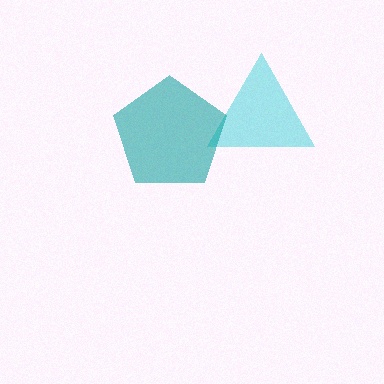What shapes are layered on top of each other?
The layered shapes are: a cyan triangle, a teal pentagon.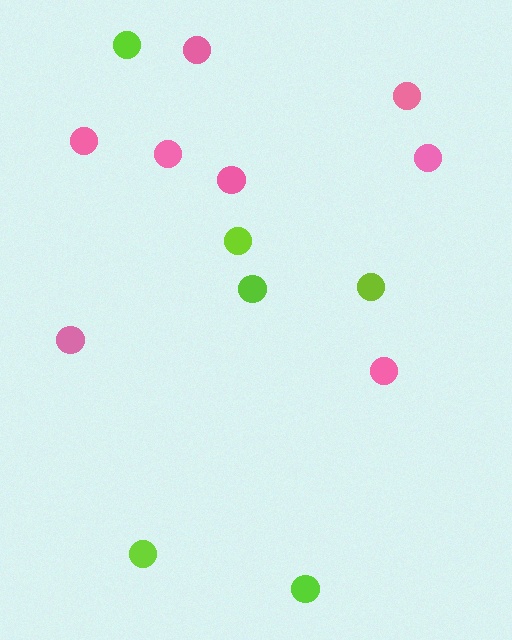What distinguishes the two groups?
There are 2 groups: one group of lime circles (6) and one group of pink circles (8).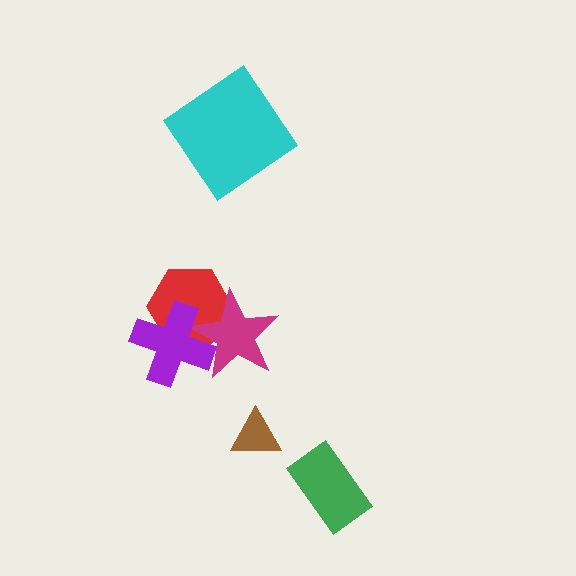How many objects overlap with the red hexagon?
2 objects overlap with the red hexagon.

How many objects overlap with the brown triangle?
0 objects overlap with the brown triangle.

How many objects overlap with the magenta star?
2 objects overlap with the magenta star.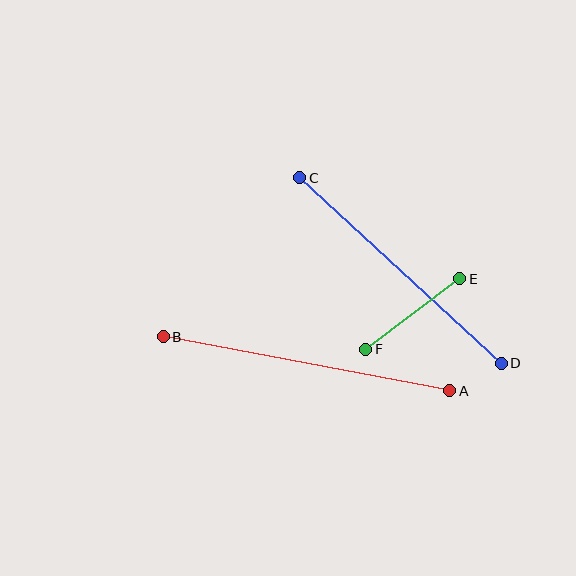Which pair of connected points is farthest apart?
Points A and B are farthest apart.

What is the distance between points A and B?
The distance is approximately 292 pixels.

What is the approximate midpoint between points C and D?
The midpoint is at approximately (400, 271) pixels.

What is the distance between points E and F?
The distance is approximately 117 pixels.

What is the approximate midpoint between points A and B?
The midpoint is at approximately (307, 364) pixels.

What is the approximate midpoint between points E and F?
The midpoint is at approximately (413, 314) pixels.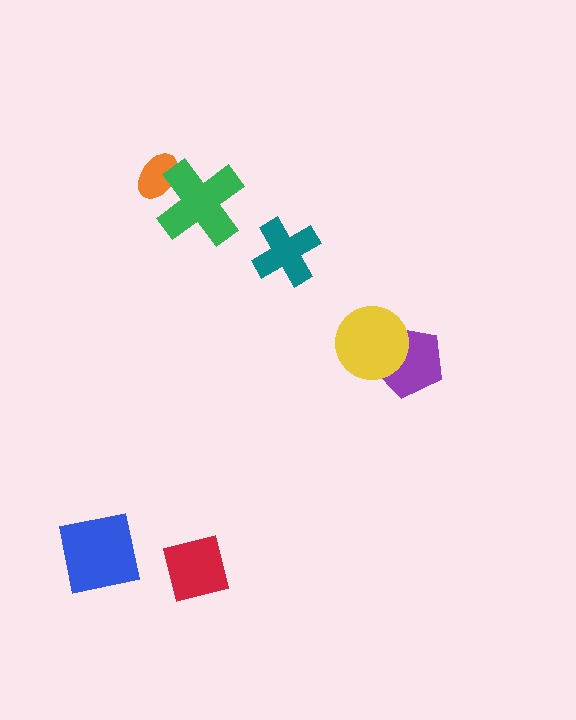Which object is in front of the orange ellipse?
The green cross is in front of the orange ellipse.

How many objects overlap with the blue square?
0 objects overlap with the blue square.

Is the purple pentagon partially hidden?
Yes, it is partially covered by another shape.